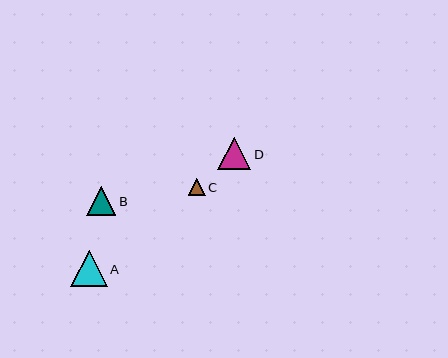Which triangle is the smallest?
Triangle C is the smallest with a size of approximately 17 pixels.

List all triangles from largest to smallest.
From largest to smallest: A, D, B, C.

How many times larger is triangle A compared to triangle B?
Triangle A is approximately 1.3 times the size of triangle B.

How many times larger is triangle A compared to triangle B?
Triangle A is approximately 1.3 times the size of triangle B.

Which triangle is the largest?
Triangle A is the largest with a size of approximately 37 pixels.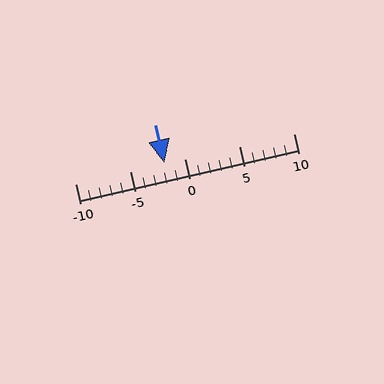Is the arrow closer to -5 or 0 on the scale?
The arrow is closer to 0.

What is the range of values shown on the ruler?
The ruler shows values from -10 to 10.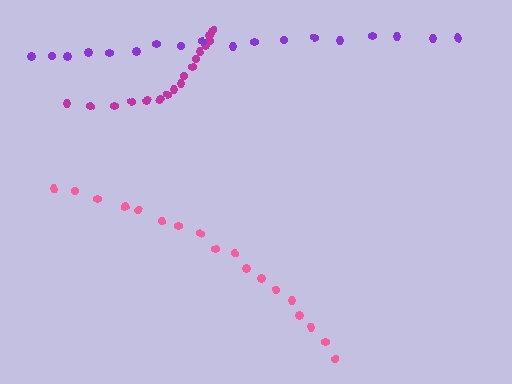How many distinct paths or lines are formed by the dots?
There are 3 distinct paths.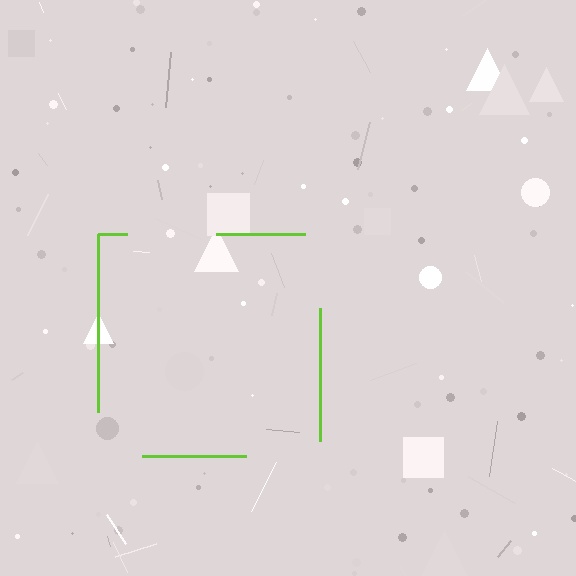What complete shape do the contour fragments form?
The contour fragments form a square.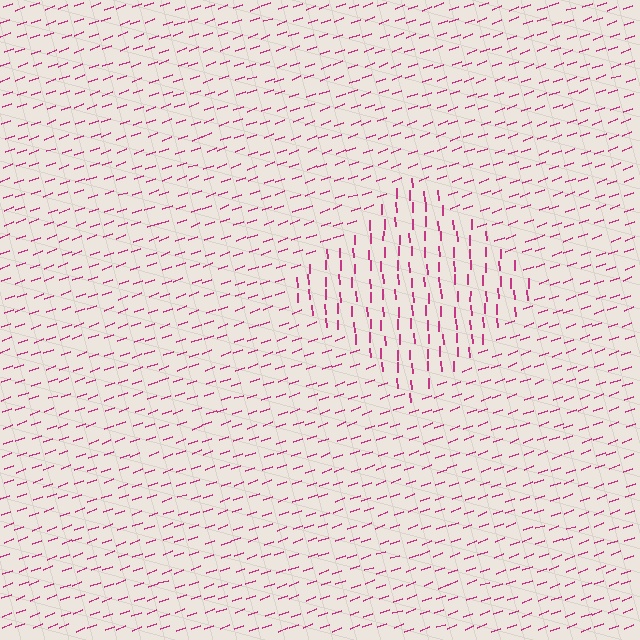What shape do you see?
I see a diamond.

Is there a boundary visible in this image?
Yes, there is a texture boundary formed by a change in line orientation.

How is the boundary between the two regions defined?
The boundary is defined purely by a change in line orientation (approximately 72 degrees difference). All lines are the same color and thickness.